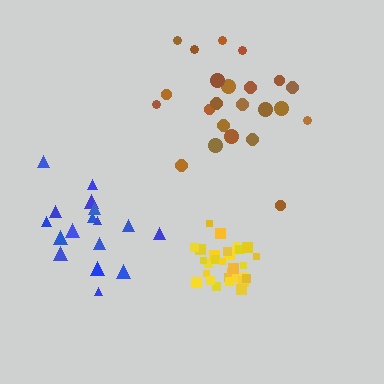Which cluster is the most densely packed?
Yellow.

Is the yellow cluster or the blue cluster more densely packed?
Yellow.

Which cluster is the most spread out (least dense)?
Brown.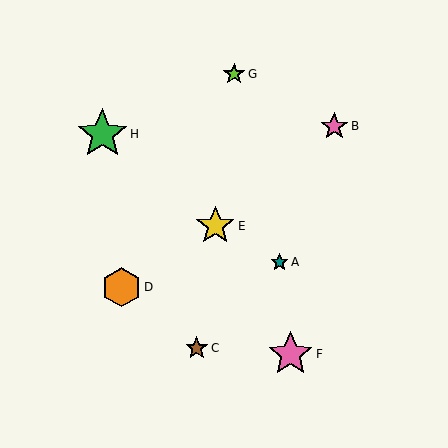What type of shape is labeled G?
Shape G is a lime star.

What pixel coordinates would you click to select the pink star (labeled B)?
Click at (334, 126) to select the pink star B.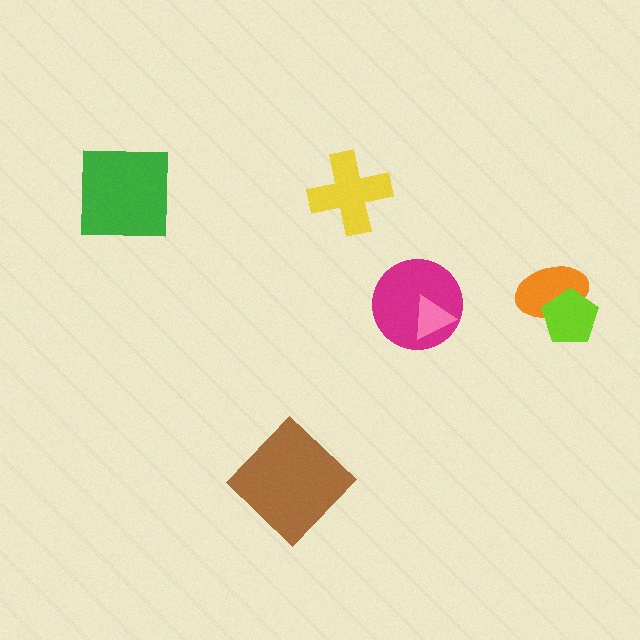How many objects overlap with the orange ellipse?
1 object overlaps with the orange ellipse.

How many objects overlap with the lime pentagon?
1 object overlaps with the lime pentagon.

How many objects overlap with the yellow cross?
0 objects overlap with the yellow cross.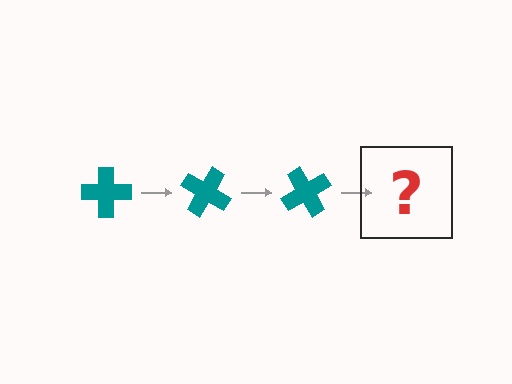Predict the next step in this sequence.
The next step is a teal cross rotated 90 degrees.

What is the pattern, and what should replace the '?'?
The pattern is that the cross rotates 30 degrees each step. The '?' should be a teal cross rotated 90 degrees.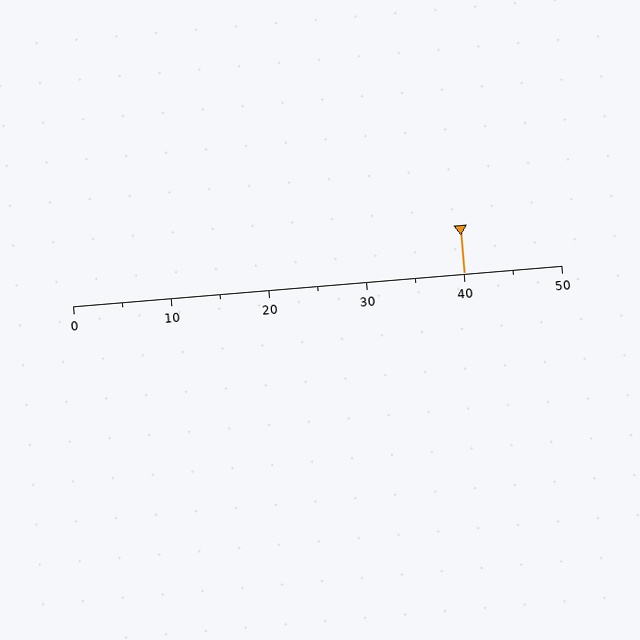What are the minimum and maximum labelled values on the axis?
The axis runs from 0 to 50.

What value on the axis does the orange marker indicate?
The marker indicates approximately 40.